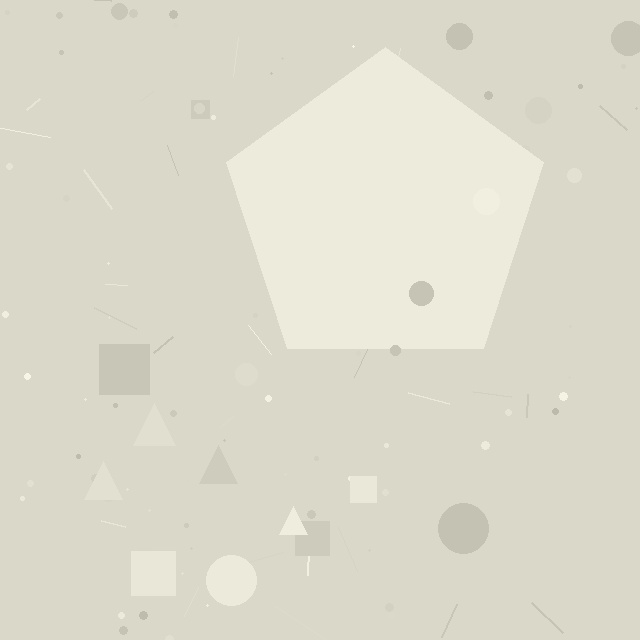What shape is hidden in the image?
A pentagon is hidden in the image.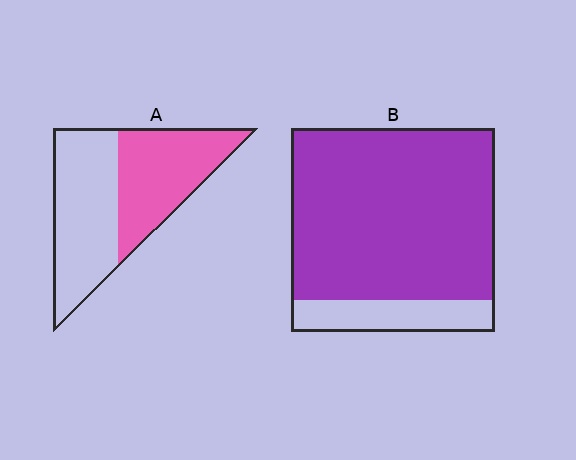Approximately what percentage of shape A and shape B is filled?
A is approximately 45% and B is approximately 85%.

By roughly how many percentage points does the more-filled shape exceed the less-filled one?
By roughly 40 percentage points (B over A).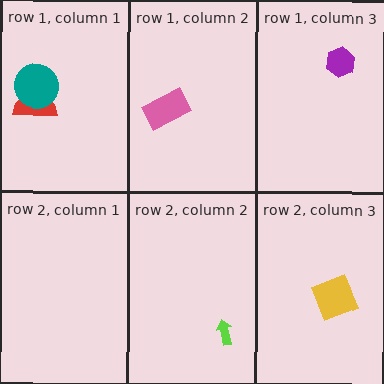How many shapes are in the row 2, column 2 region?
1.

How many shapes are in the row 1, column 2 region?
1.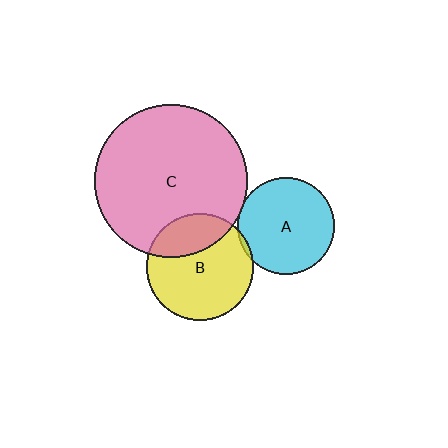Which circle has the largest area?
Circle C (pink).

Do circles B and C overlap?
Yes.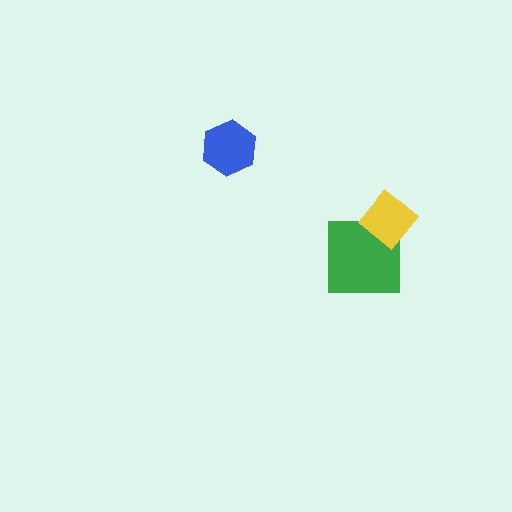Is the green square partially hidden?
Yes, it is partially covered by another shape.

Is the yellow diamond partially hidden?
No, no other shape covers it.